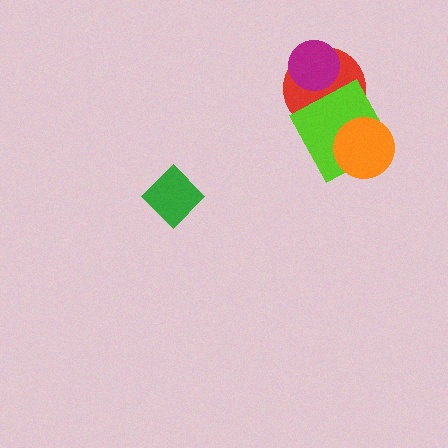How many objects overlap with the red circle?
2 objects overlap with the red circle.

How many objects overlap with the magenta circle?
1 object overlaps with the magenta circle.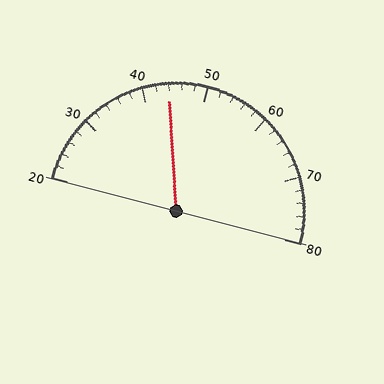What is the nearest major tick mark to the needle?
The nearest major tick mark is 40.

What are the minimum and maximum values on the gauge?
The gauge ranges from 20 to 80.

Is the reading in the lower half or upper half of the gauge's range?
The reading is in the lower half of the range (20 to 80).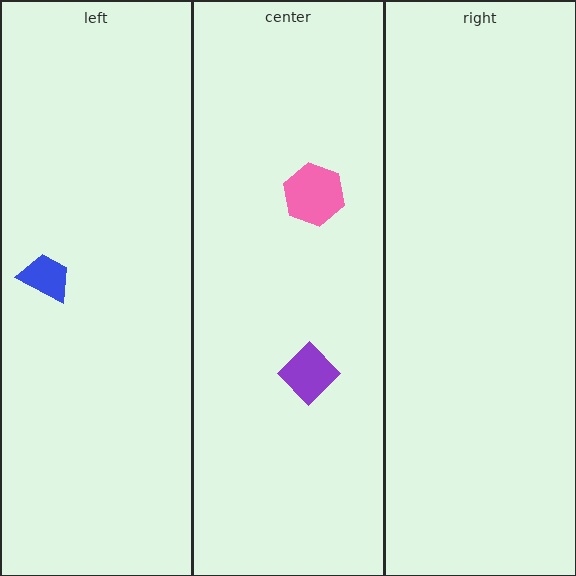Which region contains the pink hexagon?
The center region.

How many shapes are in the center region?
2.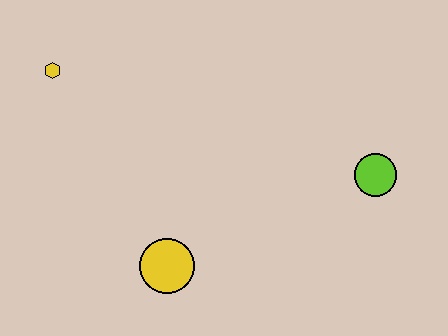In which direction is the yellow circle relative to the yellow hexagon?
The yellow circle is below the yellow hexagon.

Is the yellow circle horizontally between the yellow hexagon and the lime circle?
Yes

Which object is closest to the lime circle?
The yellow circle is closest to the lime circle.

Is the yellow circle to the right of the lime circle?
No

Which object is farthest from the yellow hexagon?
The lime circle is farthest from the yellow hexagon.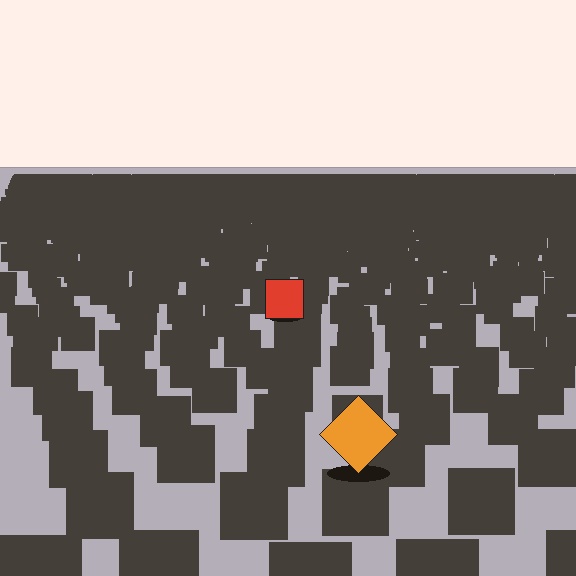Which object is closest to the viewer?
The orange diamond is closest. The texture marks near it are larger and more spread out.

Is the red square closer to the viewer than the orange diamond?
No. The orange diamond is closer — you can tell from the texture gradient: the ground texture is coarser near it.